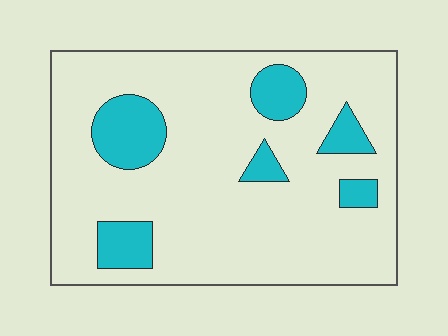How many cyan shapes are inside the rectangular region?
6.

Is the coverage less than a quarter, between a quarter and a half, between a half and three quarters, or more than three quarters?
Less than a quarter.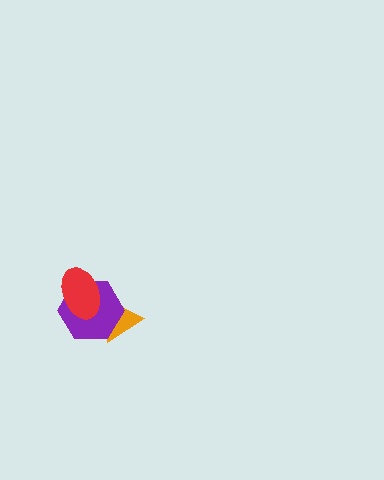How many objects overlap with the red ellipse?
2 objects overlap with the red ellipse.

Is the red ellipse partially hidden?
No, no other shape covers it.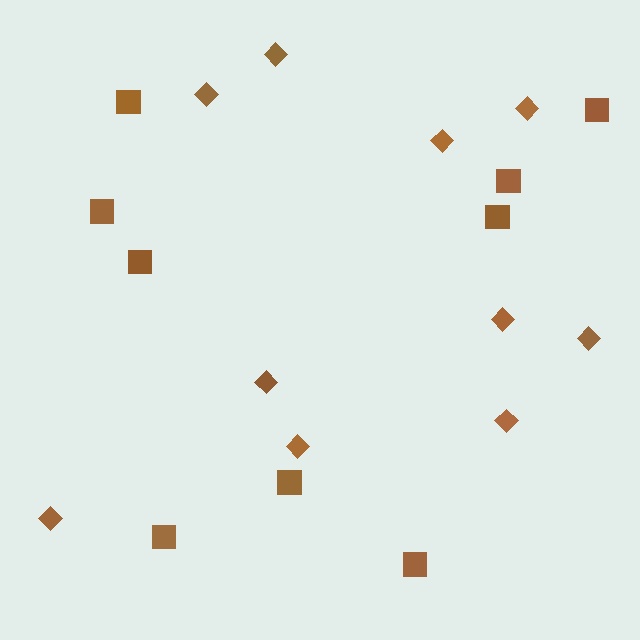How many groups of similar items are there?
There are 2 groups: one group of squares (9) and one group of diamonds (10).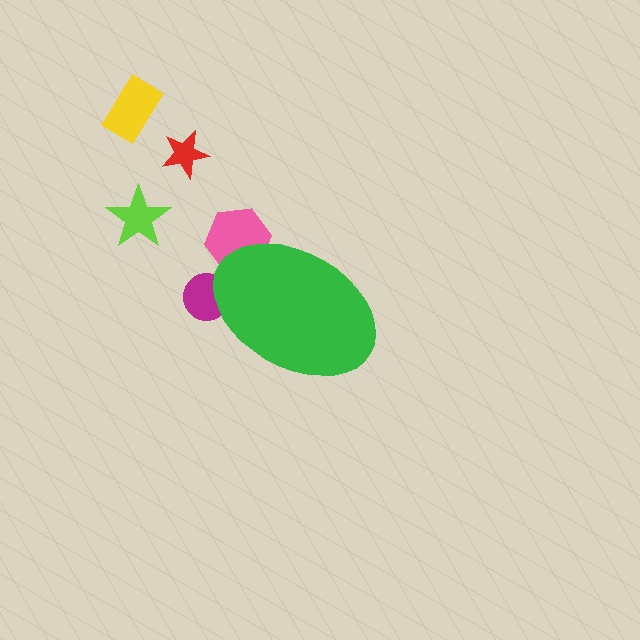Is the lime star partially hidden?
No, the lime star is fully visible.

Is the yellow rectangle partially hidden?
No, the yellow rectangle is fully visible.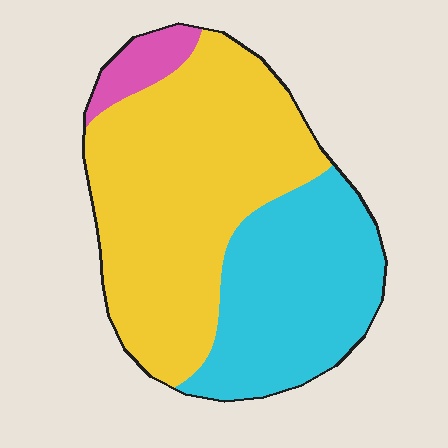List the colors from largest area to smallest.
From largest to smallest: yellow, cyan, pink.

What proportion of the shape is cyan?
Cyan covers about 35% of the shape.